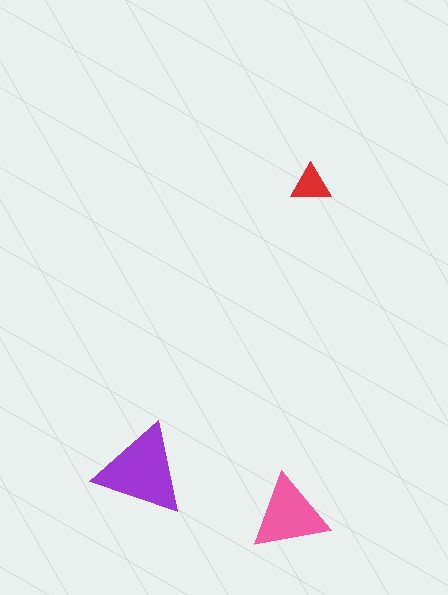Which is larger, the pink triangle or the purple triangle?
The purple one.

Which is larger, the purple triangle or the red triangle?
The purple one.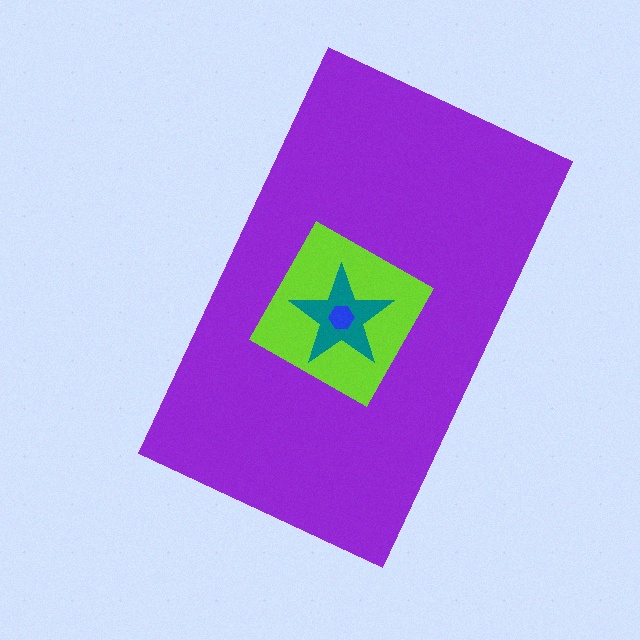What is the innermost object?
The blue hexagon.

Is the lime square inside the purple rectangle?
Yes.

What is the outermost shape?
The purple rectangle.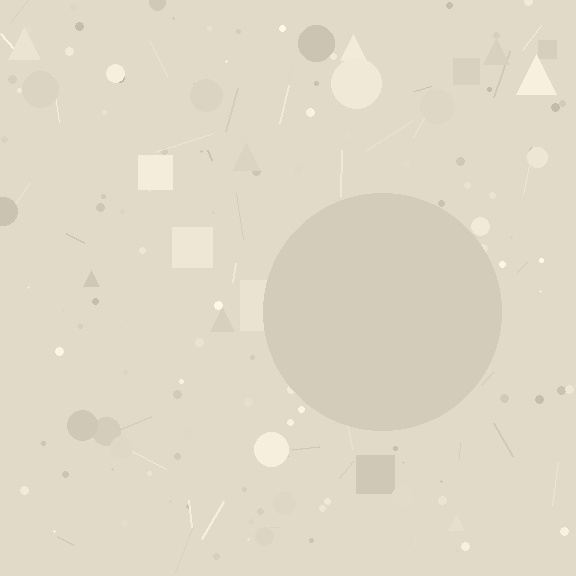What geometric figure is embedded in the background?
A circle is embedded in the background.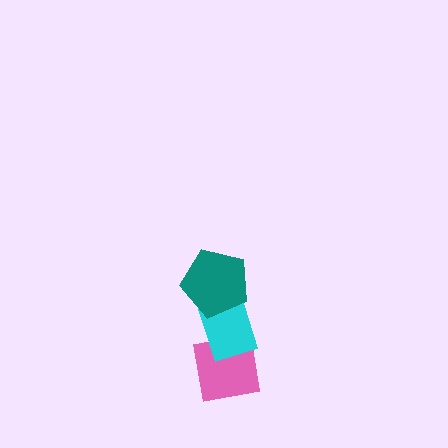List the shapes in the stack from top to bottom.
From top to bottom: the teal pentagon, the cyan rectangle, the pink square.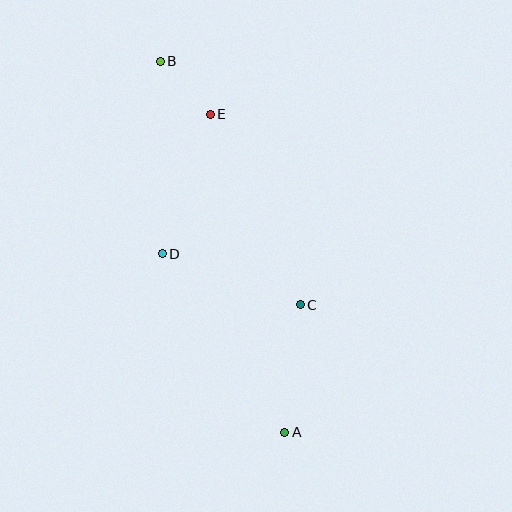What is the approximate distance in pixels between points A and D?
The distance between A and D is approximately 216 pixels.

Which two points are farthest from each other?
Points A and B are farthest from each other.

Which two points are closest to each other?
Points B and E are closest to each other.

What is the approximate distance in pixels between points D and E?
The distance between D and E is approximately 148 pixels.